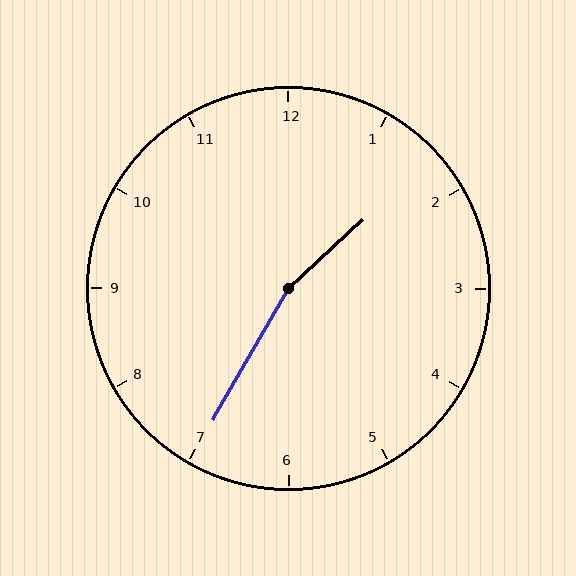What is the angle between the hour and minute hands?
Approximately 162 degrees.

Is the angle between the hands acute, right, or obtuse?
It is obtuse.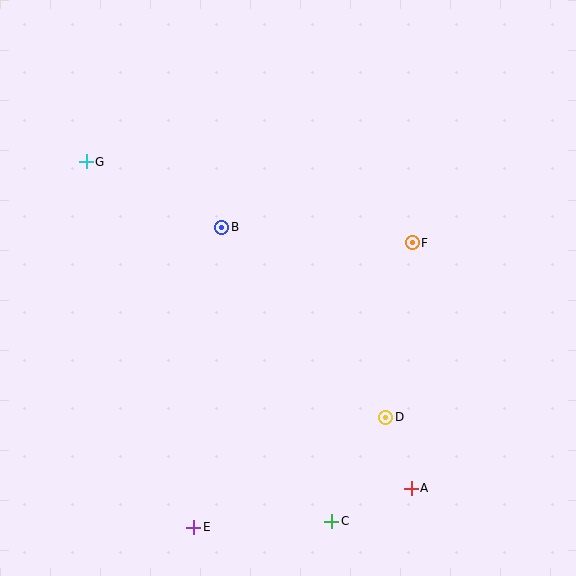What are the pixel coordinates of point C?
Point C is at (332, 521).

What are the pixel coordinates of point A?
Point A is at (411, 488).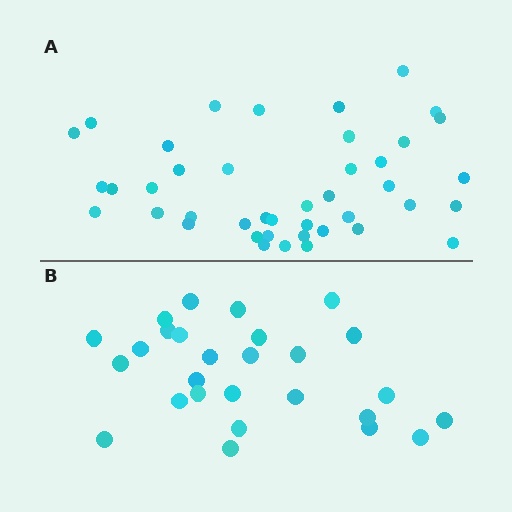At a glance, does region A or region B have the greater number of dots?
Region A (the top region) has more dots.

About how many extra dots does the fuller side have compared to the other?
Region A has approximately 15 more dots than region B.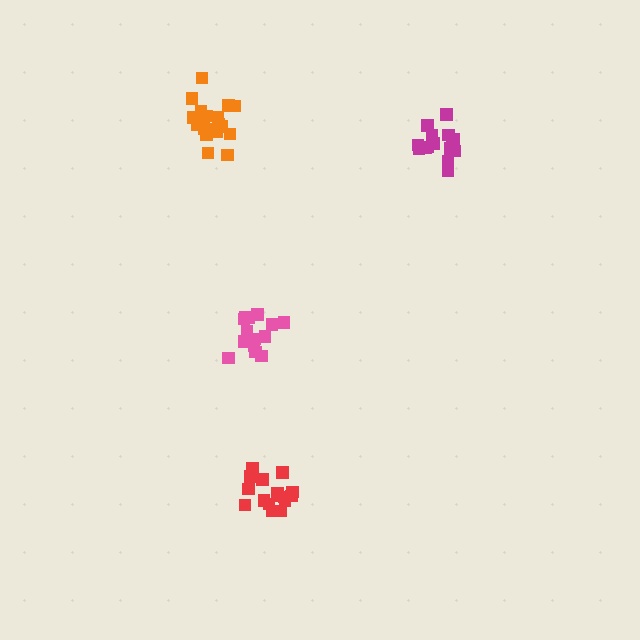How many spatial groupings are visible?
There are 4 spatial groupings.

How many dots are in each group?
Group 1: 18 dots, Group 2: 16 dots, Group 3: 15 dots, Group 4: 15 dots (64 total).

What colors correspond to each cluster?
The clusters are colored: orange, red, magenta, pink.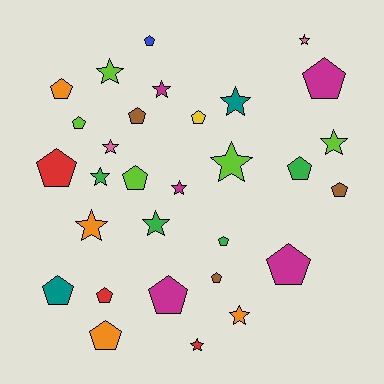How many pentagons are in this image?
There are 17 pentagons.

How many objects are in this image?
There are 30 objects.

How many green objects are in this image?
There are 4 green objects.